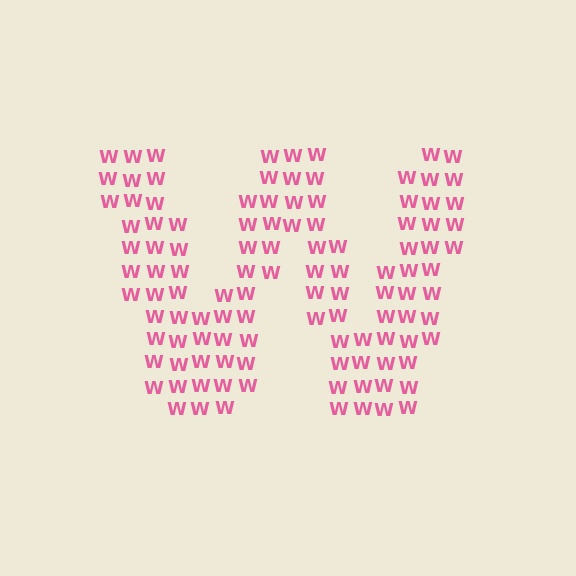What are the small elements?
The small elements are letter W's.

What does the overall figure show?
The overall figure shows the letter W.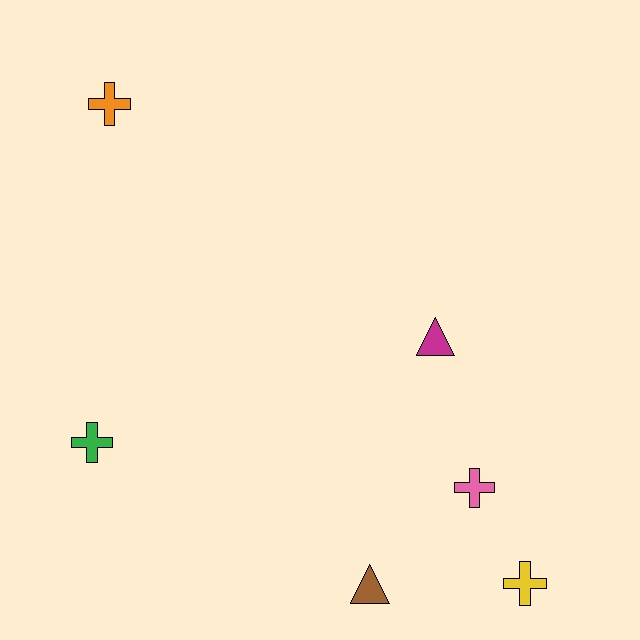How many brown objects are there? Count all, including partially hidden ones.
There is 1 brown object.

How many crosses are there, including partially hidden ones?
There are 4 crosses.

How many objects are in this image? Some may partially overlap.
There are 6 objects.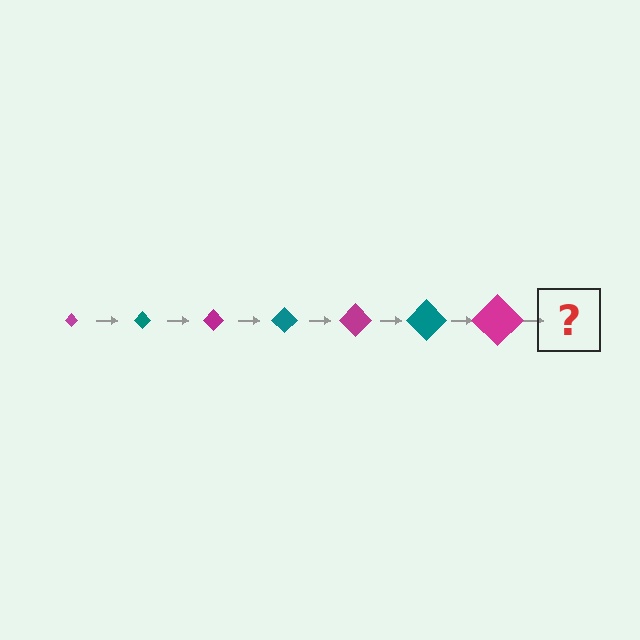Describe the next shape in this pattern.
It should be a teal diamond, larger than the previous one.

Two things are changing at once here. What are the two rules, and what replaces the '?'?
The two rules are that the diamond grows larger each step and the color cycles through magenta and teal. The '?' should be a teal diamond, larger than the previous one.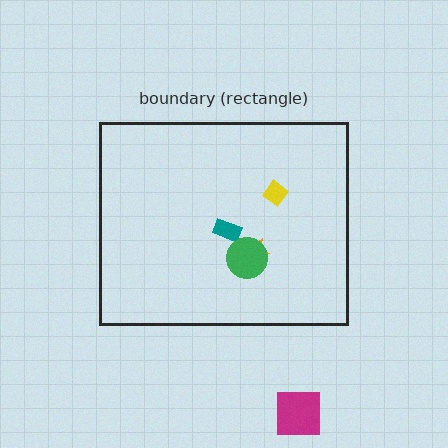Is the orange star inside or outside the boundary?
Inside.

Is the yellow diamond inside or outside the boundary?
Inside.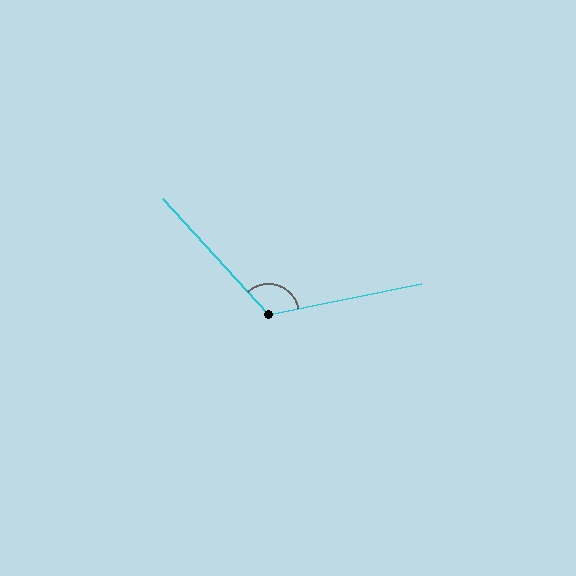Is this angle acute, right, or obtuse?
It is obtuse.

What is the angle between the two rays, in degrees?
Approximately 121 degrees.